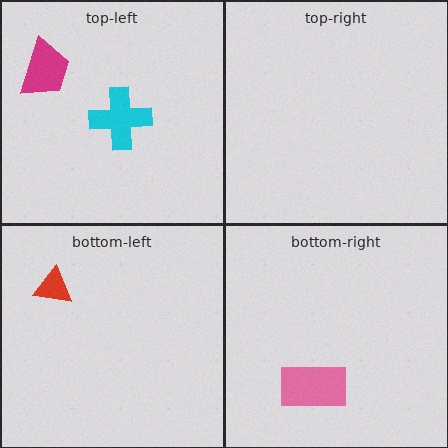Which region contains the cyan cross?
The top-left region.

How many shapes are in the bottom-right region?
1.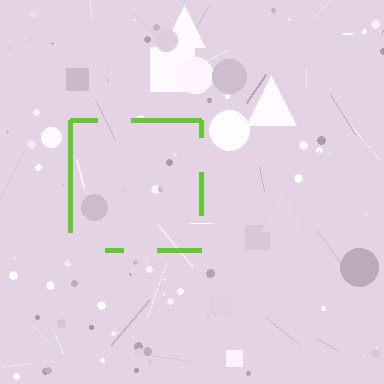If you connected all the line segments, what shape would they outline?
They would outline a square.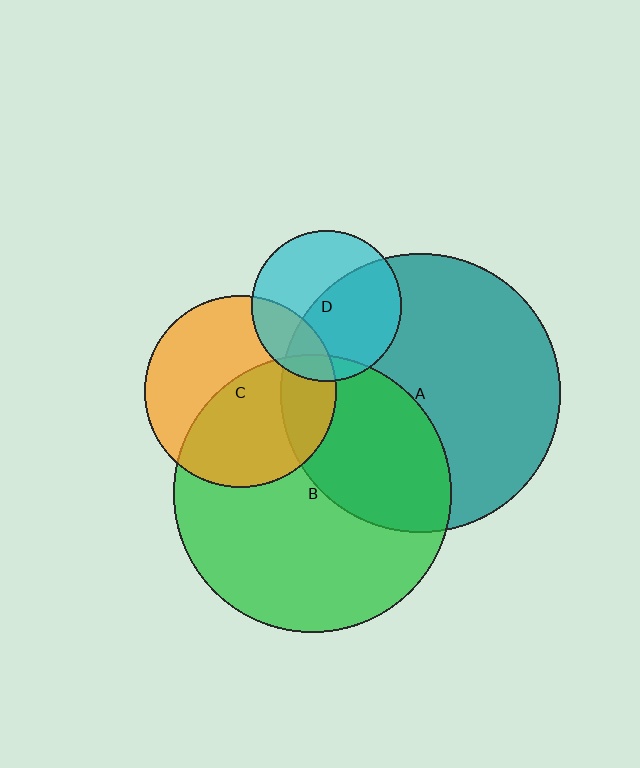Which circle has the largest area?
Circle A (teal).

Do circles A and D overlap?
Yes.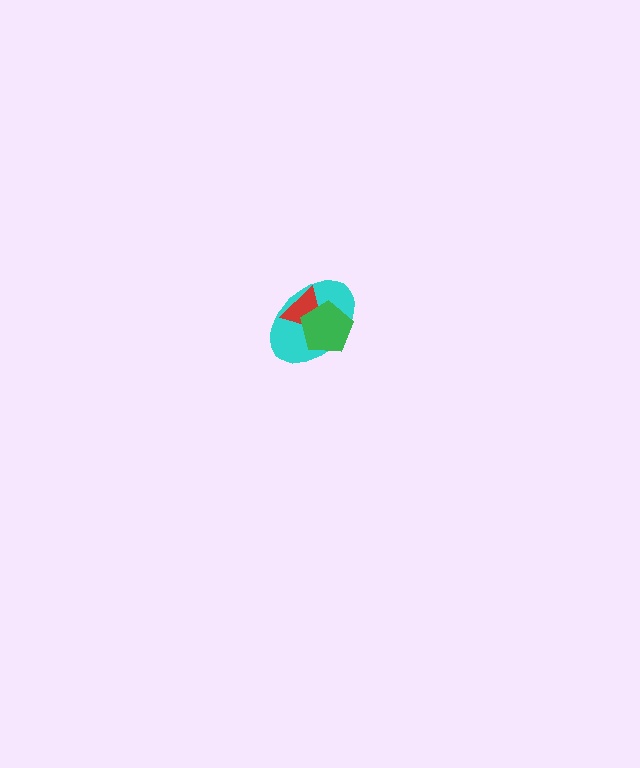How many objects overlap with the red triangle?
2 objects overlap with the red triangle.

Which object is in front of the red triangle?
The green pentagon is in front of the red triangle.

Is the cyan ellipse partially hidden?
Yes, it is partially covered by another shape.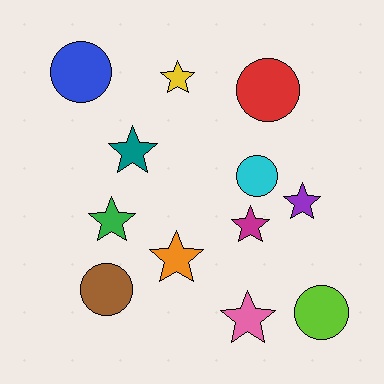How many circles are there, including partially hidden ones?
There are 5 circles.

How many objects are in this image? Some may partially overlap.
There are 12 objects.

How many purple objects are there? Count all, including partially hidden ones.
There is 1 purple object.